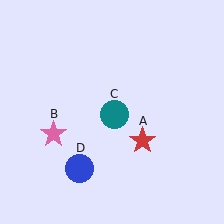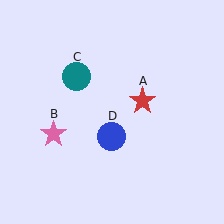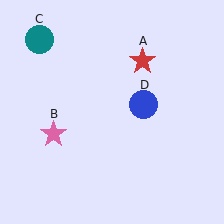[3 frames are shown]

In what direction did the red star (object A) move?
The red star (object A) moved up.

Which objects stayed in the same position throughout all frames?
Pink star (object B) remained stationary.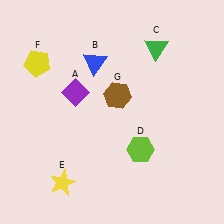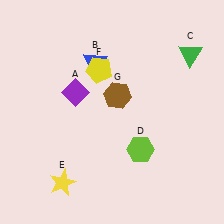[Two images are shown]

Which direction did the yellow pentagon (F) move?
The yellow pentagon (F) moved right.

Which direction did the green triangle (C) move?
The green triangle (C) moved right.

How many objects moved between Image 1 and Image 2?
2 objects moved between the two images.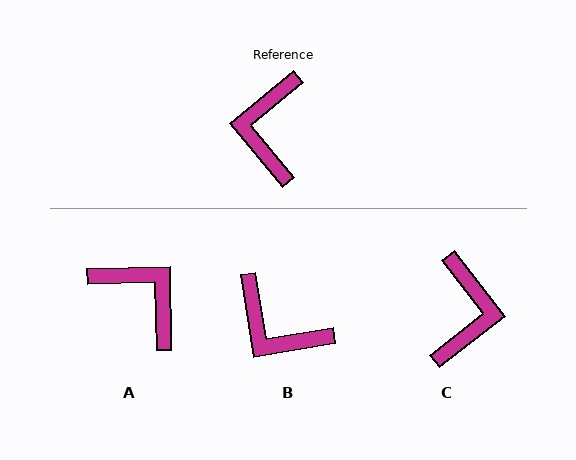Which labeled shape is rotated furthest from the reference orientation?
C, about 178 degrees away.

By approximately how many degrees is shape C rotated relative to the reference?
Approximately 178 degrees counter-clockwise.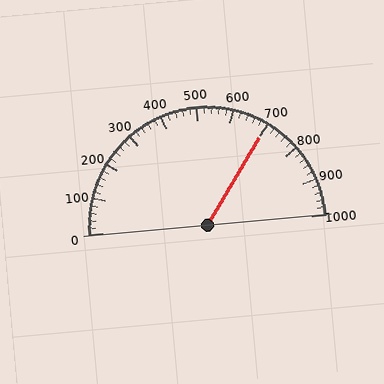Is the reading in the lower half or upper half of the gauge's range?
The reading is in the upper half of the range (0 to 1000).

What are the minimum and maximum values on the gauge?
The gauge ranges from 0 to 1000.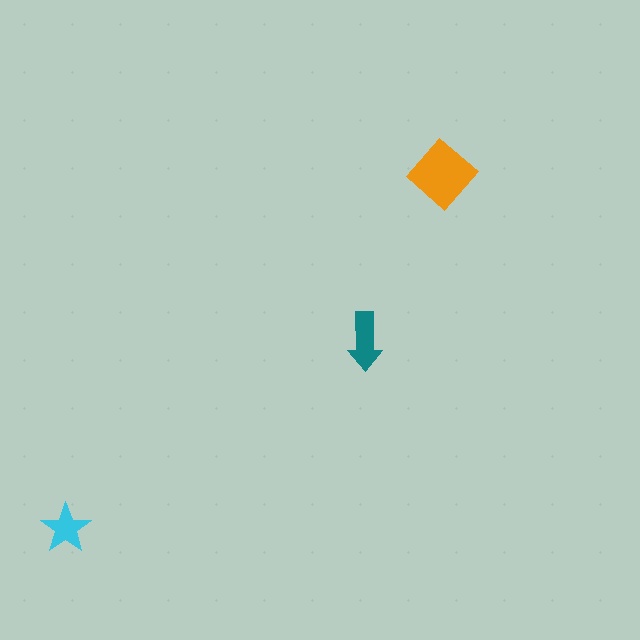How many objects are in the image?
There are 3 objects in the image.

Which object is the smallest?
The cyan star.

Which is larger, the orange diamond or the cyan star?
The orange diamond.